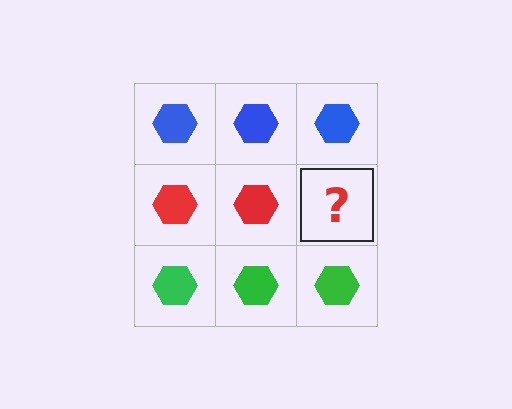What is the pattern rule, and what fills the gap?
The rule is that each row has a consistent color. The gap should be filled with a red hexagon.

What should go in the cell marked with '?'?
The missing cell should contain a red hexagon.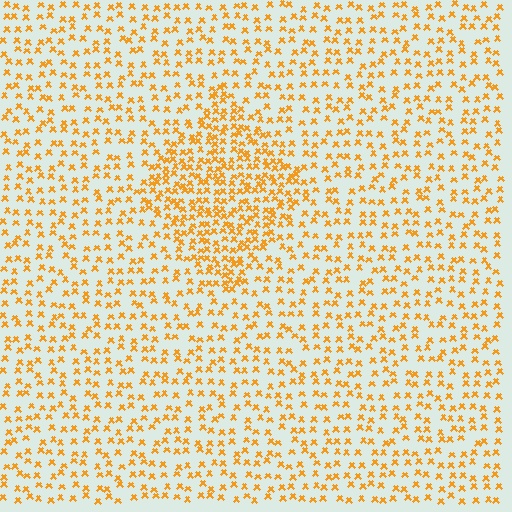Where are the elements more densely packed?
The elements are more densely packed inside the diamond boundary.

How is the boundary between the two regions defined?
The boundary is defined by a change in element density (approximately 2.0x ratio). All elements are the same color, size, and shape.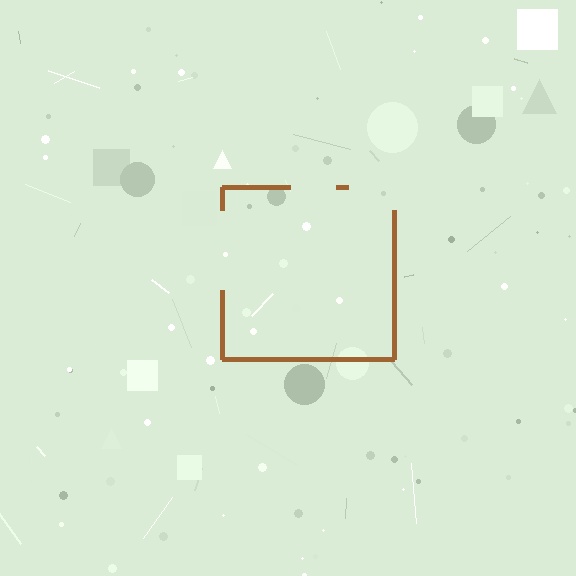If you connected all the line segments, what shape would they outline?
They would outline a square.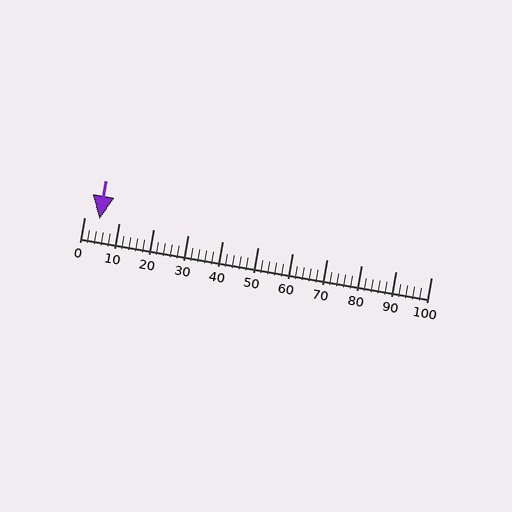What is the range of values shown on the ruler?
The ruler shows values from 0 to 100.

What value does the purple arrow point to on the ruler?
The purple arrow points to approximately 4.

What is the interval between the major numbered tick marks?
The major tick marks are spaced 10 units apart.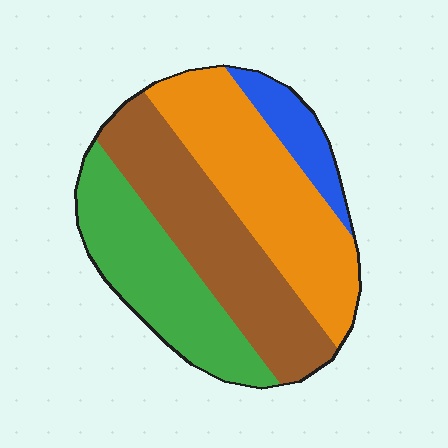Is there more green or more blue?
Green.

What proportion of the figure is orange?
Orange covers about 35% of the figure.